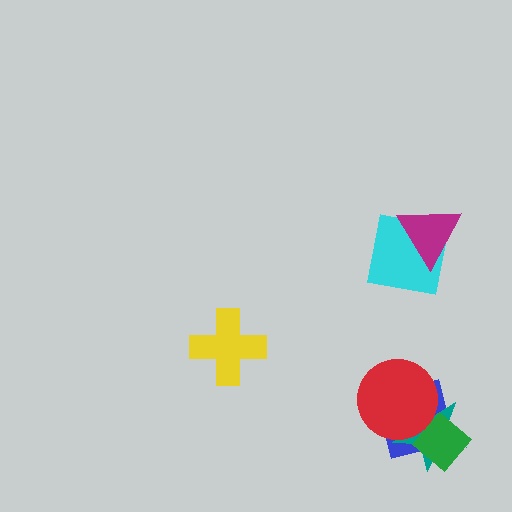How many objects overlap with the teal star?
3 objects overlap with the teal star.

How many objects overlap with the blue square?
3 objects overlap with the blue square.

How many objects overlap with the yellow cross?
0 objects overlap with the yellow cross.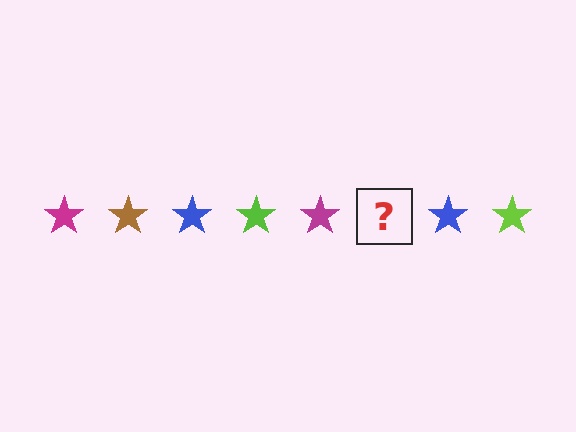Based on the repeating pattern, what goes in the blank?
The blank should be a brown star.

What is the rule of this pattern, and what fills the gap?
The rule is that the pattern cycles through magenta, brown, blue, lime stars. The gap should be filled with a brown star.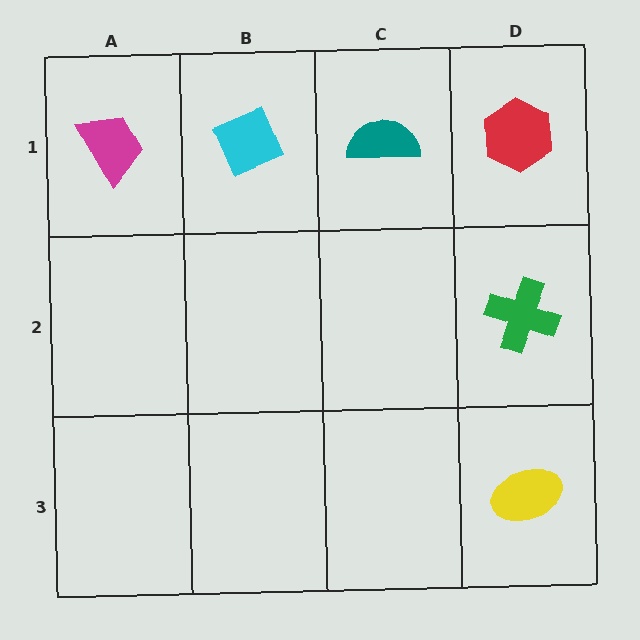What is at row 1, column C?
A teal semicircle.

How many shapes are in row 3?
1 shape.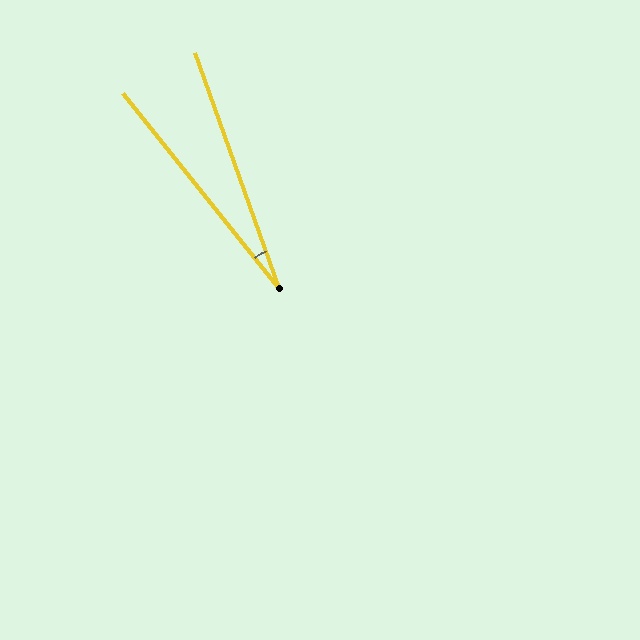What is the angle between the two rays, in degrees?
Approximately 19 degrees.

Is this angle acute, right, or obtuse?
It is acute.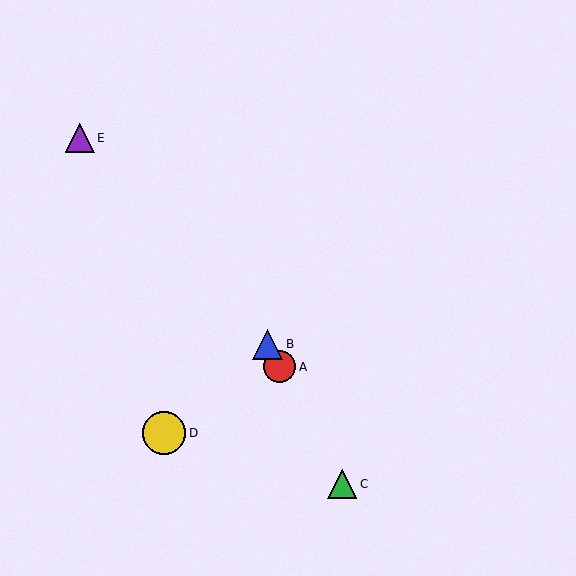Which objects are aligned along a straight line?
Objects A, B, C are aligned along a straight line.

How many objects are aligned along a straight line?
3 objects (A, B, C) are aligned along a straight line.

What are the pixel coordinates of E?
Object E is at (80, 138).